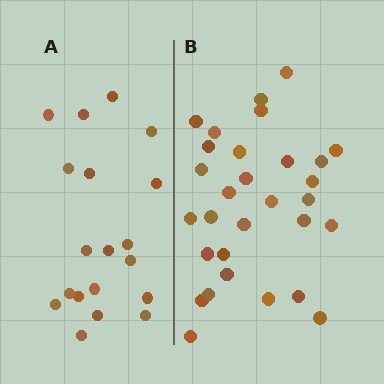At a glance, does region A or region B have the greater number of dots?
Region B (the right region) has more dots.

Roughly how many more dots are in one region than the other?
Region B has roughly 12 or so more dots than region A.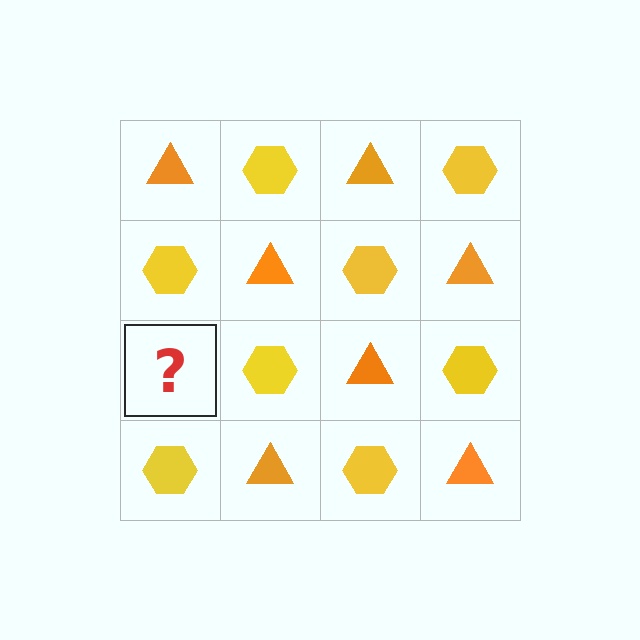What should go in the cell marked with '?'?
The missing cell should contain an orange triangle.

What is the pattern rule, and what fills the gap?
The rule is that it alternates orange triangle and yellow hexagon in a checkerboard pattern. The gap should be filled with an orange triangle.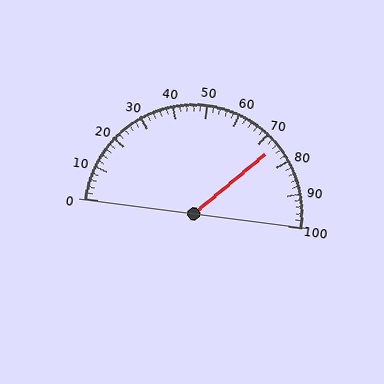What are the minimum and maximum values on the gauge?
The gauge ranges from 0 to 100.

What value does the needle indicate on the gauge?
The needle indicates approximately 74.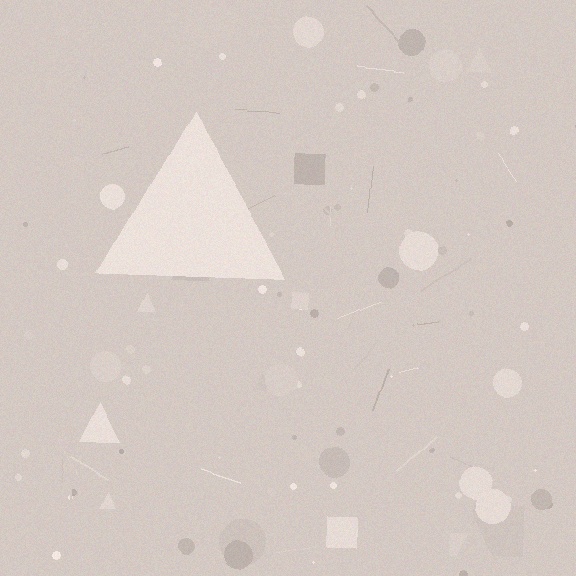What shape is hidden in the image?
A triangle is hidden in the image.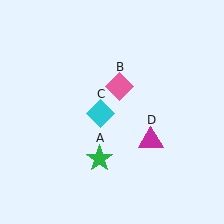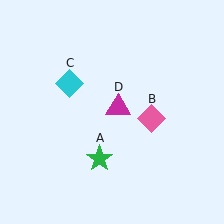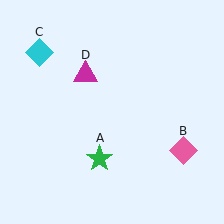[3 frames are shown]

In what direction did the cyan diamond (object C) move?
The cyan diamond (object C) moved up and to the left.